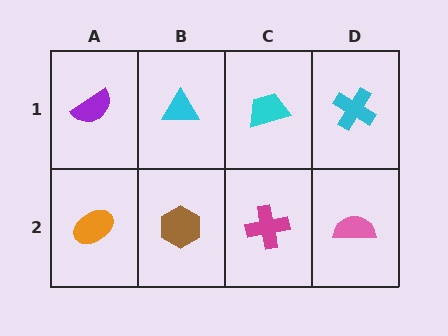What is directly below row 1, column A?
An orange ellipse.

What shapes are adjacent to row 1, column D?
A pink semicircle (row 2, column D), a cyan trapezoid (row 1, column C).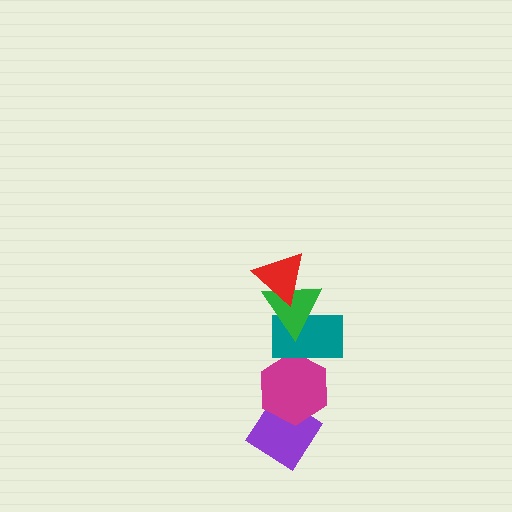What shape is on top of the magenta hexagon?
The teal rectangle is on top of the magenta hexagon.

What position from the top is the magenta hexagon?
The magenta hexagon is 4th from the top.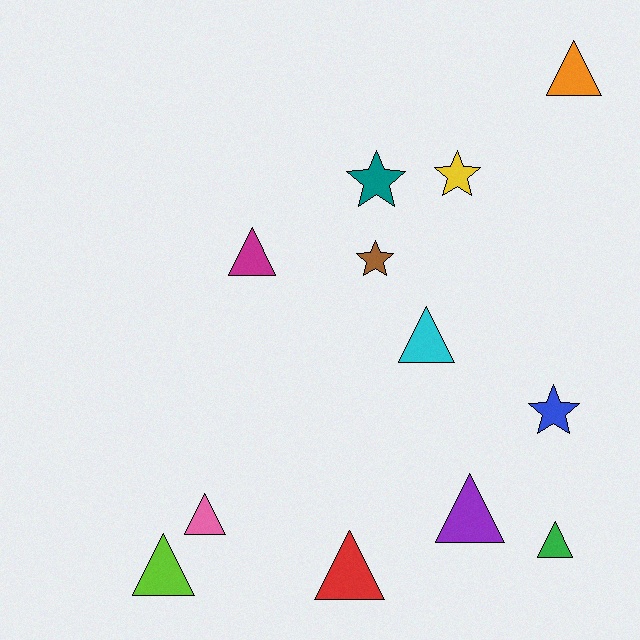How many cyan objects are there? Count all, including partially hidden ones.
There is 1 cyan object.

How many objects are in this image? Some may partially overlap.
There are 12 objects.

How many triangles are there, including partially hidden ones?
There are 8 triangles.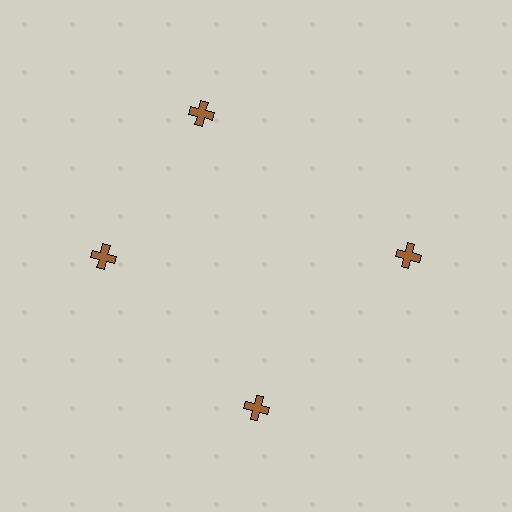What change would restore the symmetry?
The symmetry would be restored by rotating it back into even spacing with its neighbors so that all 4 crosses sit at equal angles and equal distance from the center.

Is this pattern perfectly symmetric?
No. The 4 brown crosses are arranged in a ring, but one element near the 12 o'clock position is rotated out of alignment along the ring, breaking the 4-fold rotational symmetry.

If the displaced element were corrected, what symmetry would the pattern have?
It would have 4-fold rotational symmetry — the pattern would map onto itself every 90 degrees.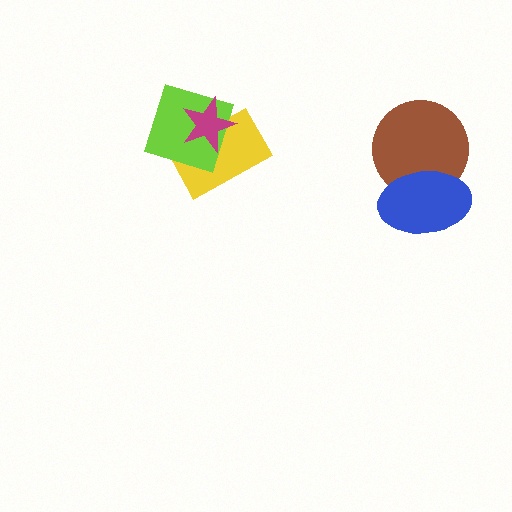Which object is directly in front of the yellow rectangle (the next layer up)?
The lime square is directly in front of the yellow rectangle.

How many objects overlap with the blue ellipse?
1 object overlaps with the blue ellipse.